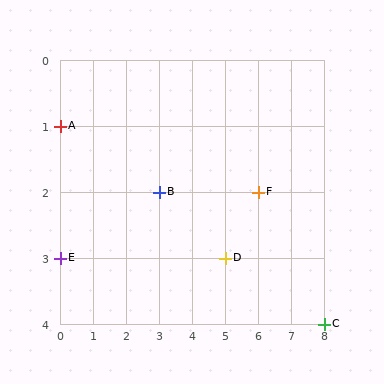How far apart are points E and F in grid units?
Points E and F are 6 columns and 1 row apart (about 6.1 grid units diagonally).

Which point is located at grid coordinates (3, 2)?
Point B is at (3, 2).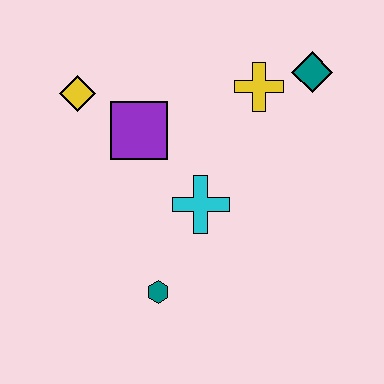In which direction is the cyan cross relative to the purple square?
The cyan cross is below the purple square.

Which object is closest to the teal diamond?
The yellow cross is closest to the teal diamond.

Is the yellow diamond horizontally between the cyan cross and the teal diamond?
No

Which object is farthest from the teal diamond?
The teal hexagon is farthest from the teal diamond.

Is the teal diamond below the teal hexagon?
No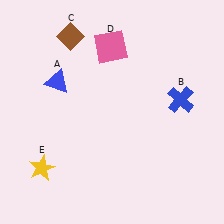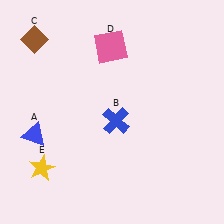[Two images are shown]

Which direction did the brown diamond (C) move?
The brown diamond (C) moved left.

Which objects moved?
The objects that moved are: the blue triangle (A), the blue cross (B), the brown diamond (C).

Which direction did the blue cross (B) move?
The blue cross (B) moved left.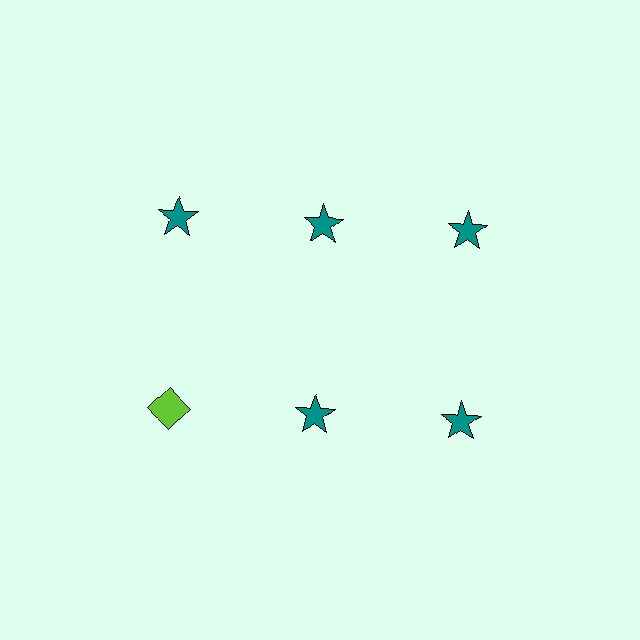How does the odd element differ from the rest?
It differs in both color (lime instead of teal) and shape (diamond instead of star).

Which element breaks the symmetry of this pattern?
The lime diamond in the second row, leftmost column breaks the symmetry. All other shapes are teal stars.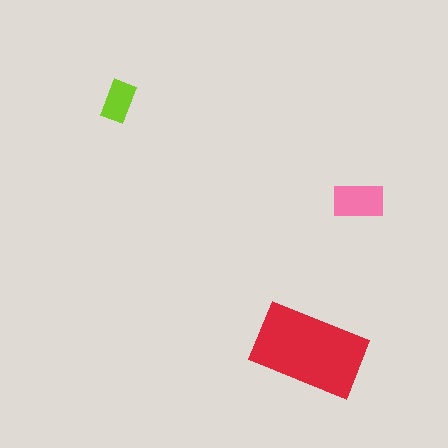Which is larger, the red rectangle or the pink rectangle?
The red one.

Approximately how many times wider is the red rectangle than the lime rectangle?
About 2.5 times wider.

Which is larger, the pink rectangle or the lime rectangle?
The pink one.